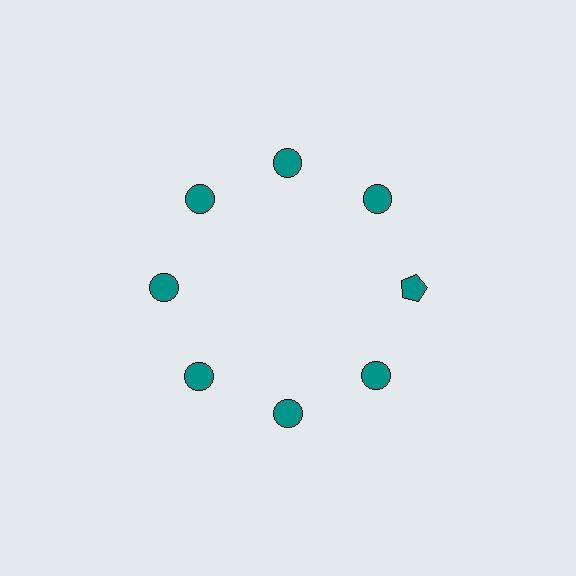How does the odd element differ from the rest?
It has a different shape: pentagon instead of circle.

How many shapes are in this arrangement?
There are 8 shapes arranged in a ring pattern.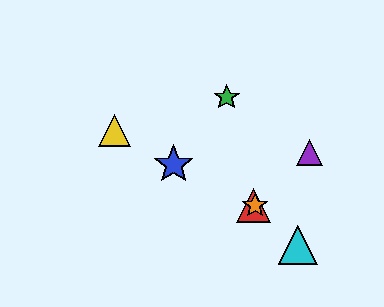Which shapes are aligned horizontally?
The red triangle, the orange star are aligned horizontally.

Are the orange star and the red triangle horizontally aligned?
Yes, both are at y≈206.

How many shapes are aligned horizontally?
2 shapes (the red triangle, the orange star) are aligned horizontally.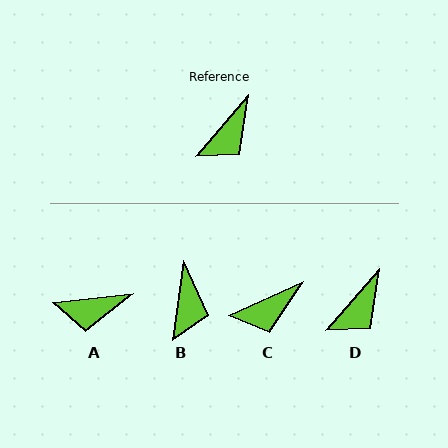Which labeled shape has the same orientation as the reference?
D.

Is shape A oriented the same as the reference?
No, it is off by about 43 degrees.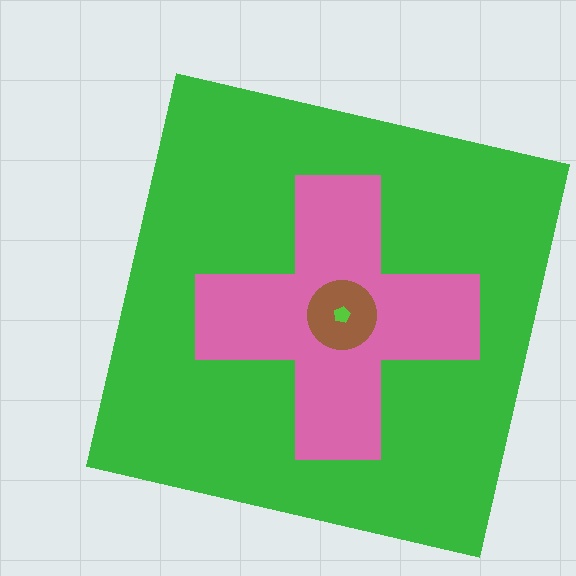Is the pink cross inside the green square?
Yes.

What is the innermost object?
The lime pentagon.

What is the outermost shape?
The green square.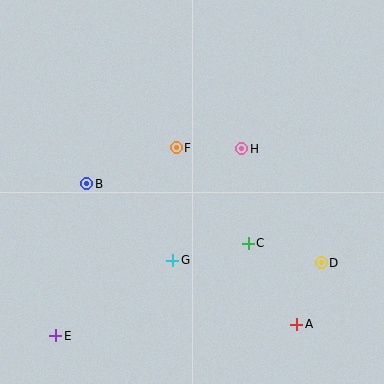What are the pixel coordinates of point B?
Point B is at (87, 184).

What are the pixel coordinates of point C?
Point C is at (248, 243).